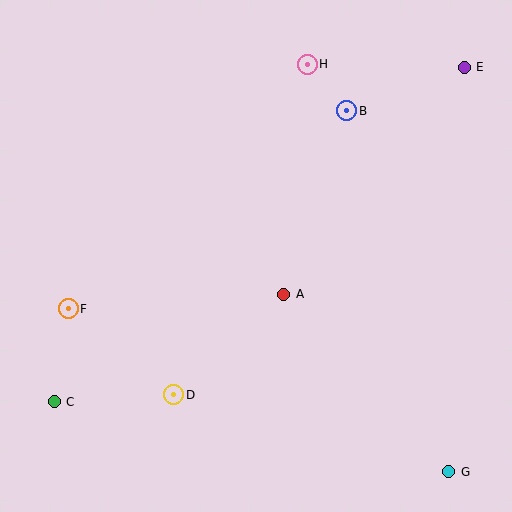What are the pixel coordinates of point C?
Point C is at (54, 402).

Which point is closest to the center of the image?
Point A at (284, 294) is closest to the center.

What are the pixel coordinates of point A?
Point A is at (284, 294).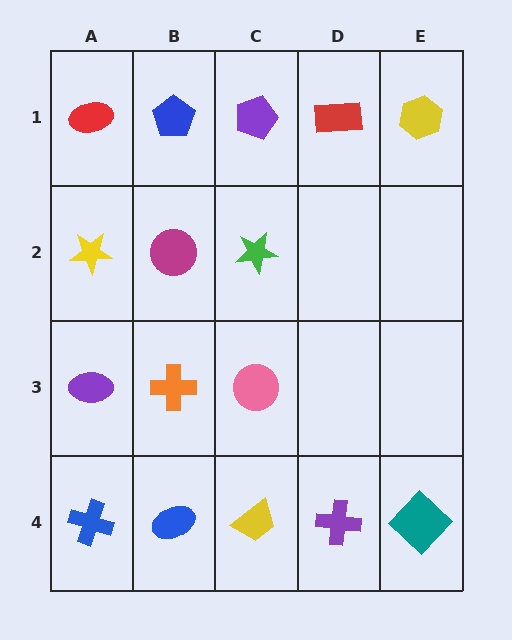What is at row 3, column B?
An orange cross.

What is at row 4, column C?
A yellow trapezoid.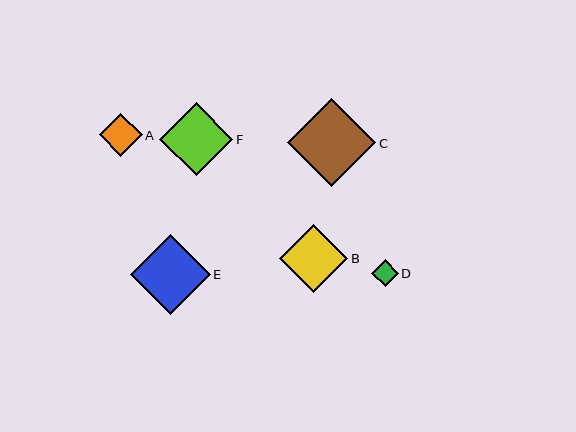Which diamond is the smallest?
Diamond D is the smallest with a size of approximately 27 pixels.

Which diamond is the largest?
Diamond C is the largest with a size of approximately 88 pixels.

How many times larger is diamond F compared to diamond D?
Diamond F is approximately 2.7 times the size of diamond D.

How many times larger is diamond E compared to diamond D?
Diamond E is approximately 3.0 times the size of diamond D.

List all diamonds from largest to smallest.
From largest to smallest: C, E, F, B, A, D.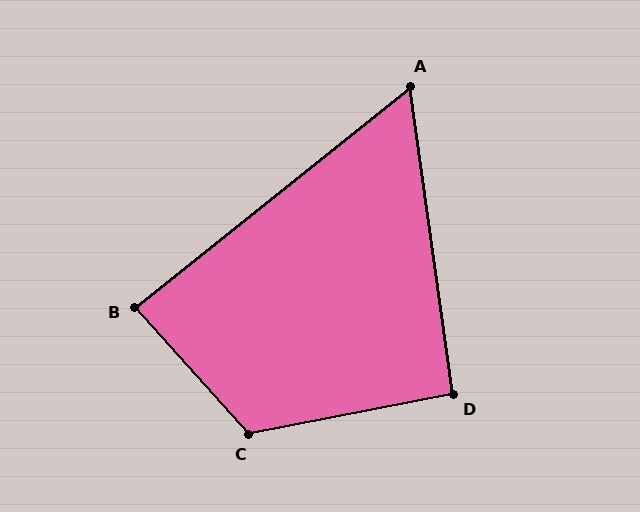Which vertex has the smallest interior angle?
A, at approximately 59 degrees.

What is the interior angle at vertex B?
Approximately 87 degrees (approximately right).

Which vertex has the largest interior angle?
C, at approximately 121 degrees.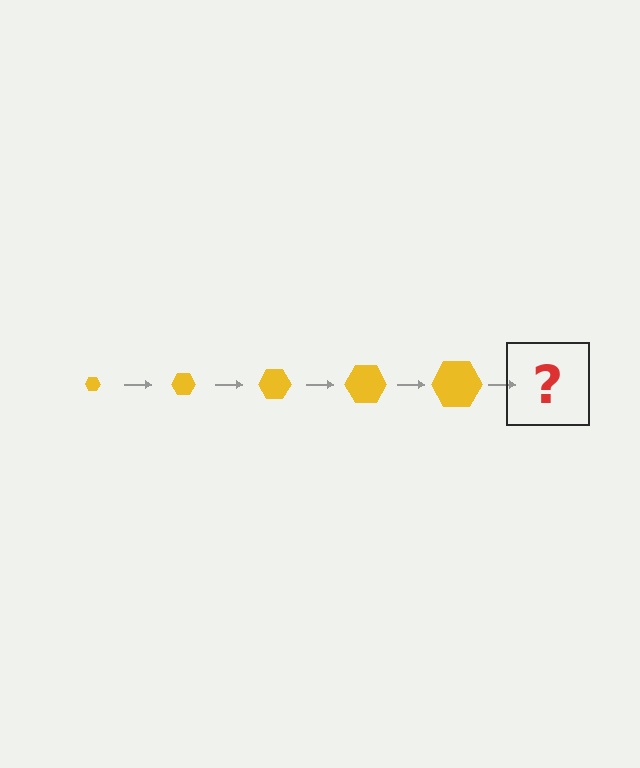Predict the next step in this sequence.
The next step is a yellow hexagon, larger than the previous one.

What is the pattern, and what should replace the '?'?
The pattern is that the hexagon gets progressively larger each step. The '?' should be a yellow hexagon, larger than the previous one.